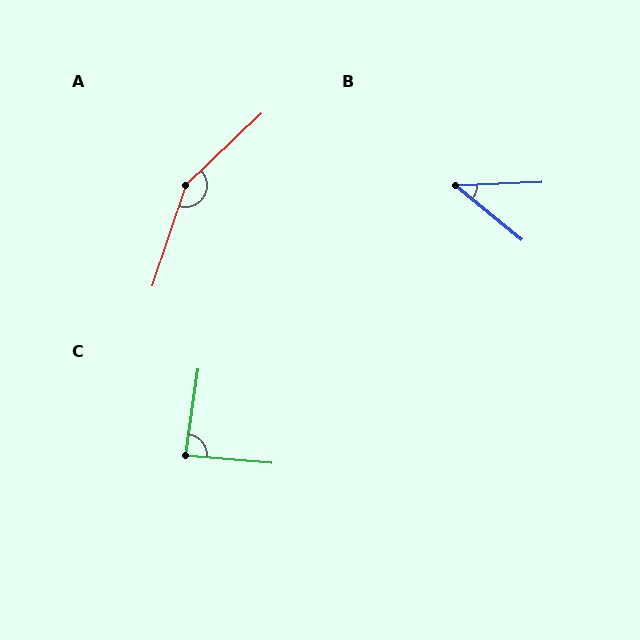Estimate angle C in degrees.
Approximately 87 degrees.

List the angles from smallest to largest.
B (42°), C (87°), A (152°).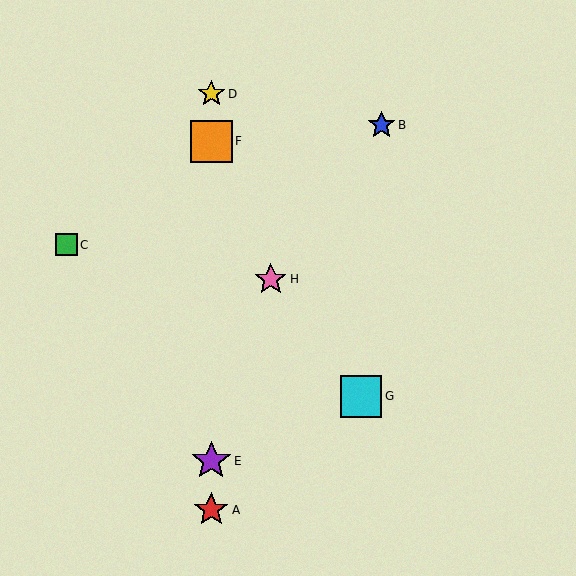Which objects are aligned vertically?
Objects A, D, E, F are aligned vertically.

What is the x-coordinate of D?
Object D is at x≈211.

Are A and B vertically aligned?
No, A is at x≈211 and B is at x≈382.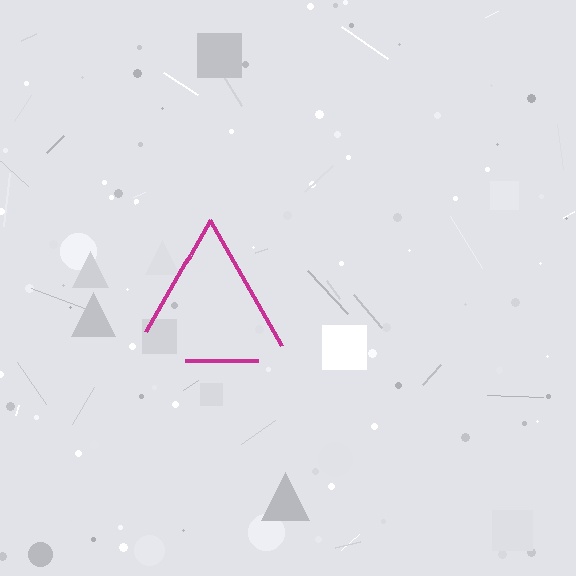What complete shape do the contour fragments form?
The contour fragments form a triangle.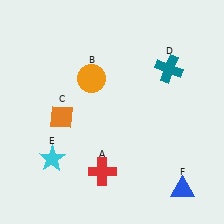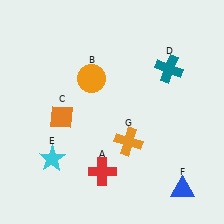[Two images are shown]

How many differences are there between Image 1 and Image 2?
There is 1 difference between the two images.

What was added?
An orange cross (G) was added in Image 2.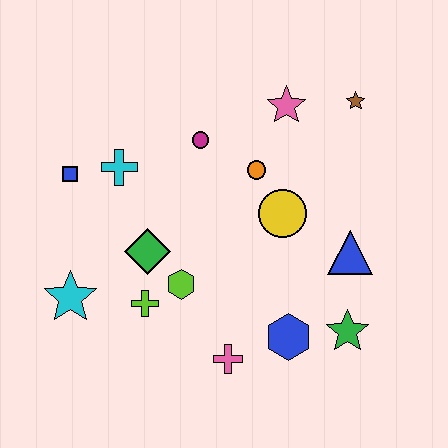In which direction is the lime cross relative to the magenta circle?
The lime cross is below the magenta circle.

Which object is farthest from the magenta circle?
The green star is farthest from the magenta circle.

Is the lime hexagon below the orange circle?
Yes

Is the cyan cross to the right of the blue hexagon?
No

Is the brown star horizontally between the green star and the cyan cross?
No